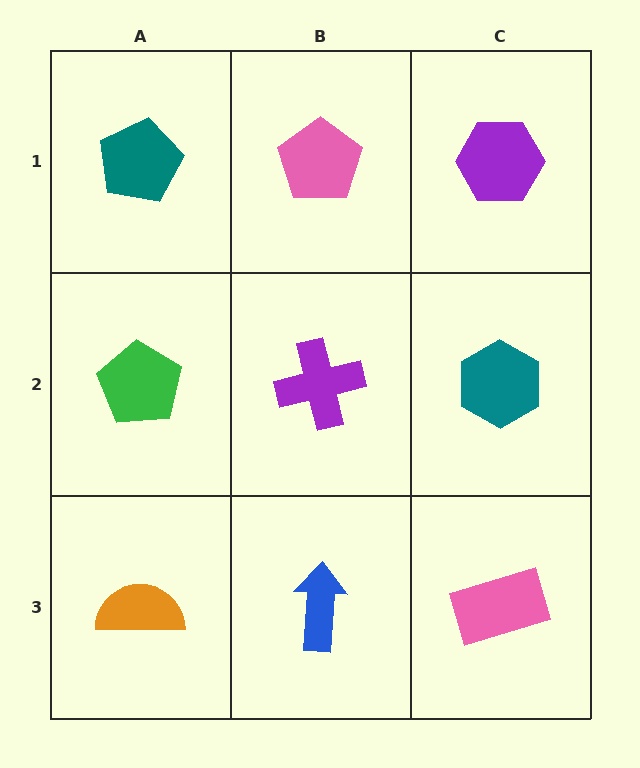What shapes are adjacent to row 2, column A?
A teal pentagon (row 1, column A), an orange semicircle (row 3, column A), a purple cross (row 2, column B).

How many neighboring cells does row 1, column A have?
2.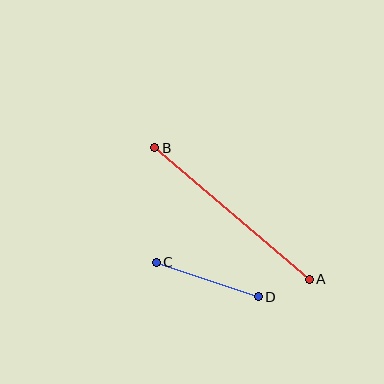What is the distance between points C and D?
The distance is approximately 107 pixels.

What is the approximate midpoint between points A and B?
The midpoint is at approximately (232, 214) pixels.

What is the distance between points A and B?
The distance is approximately 203 pixels.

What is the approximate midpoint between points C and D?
The midpoint is at approximately (207, 279) pixels.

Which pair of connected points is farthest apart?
Points A and B are farthest apart.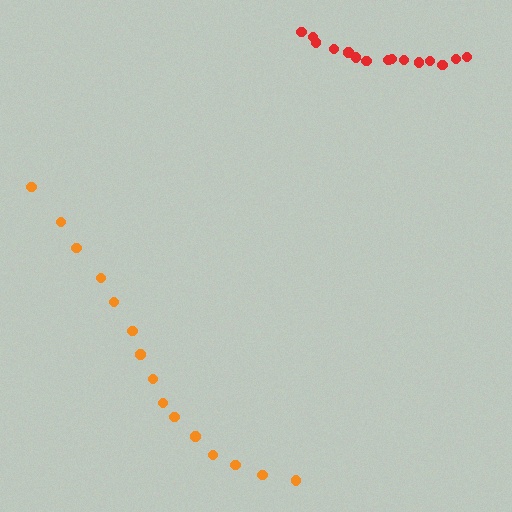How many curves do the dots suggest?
There are 2 distinct paths.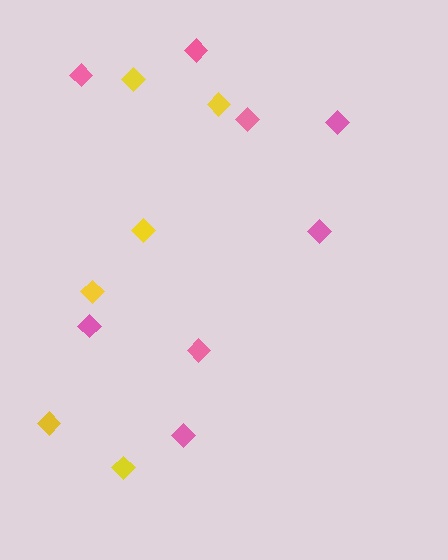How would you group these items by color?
There are 2 groups: one group of pink diamonds (8) and one group of yellow diamonds (6).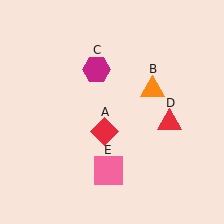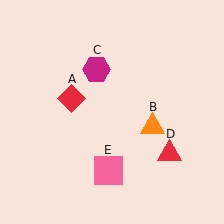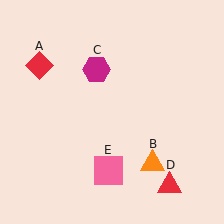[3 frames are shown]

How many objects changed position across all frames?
3 objects changed position: red diamond (object A), orange triangle (object B), red triangle (object D).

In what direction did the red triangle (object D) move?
The red triangle (object D) moved down.